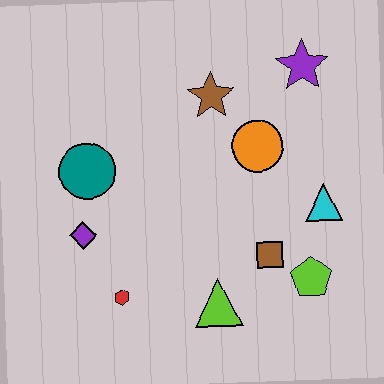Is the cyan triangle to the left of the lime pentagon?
No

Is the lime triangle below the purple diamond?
Yes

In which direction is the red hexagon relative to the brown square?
The red hexagon is to the left of the brown square.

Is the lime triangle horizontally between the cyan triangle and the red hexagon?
Yes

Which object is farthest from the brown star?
The red hexagon is farthest from the brown star.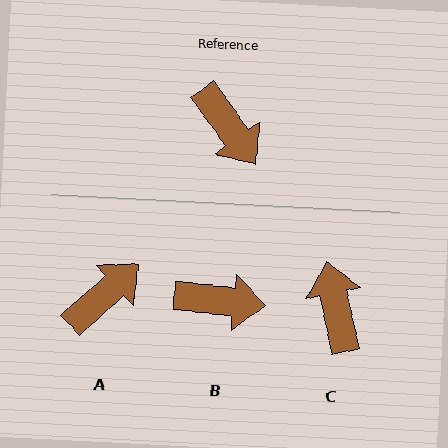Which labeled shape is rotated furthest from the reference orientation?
C, about 156 degrees away.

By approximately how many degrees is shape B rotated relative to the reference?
Approximately 48 degrees counter-clockwise.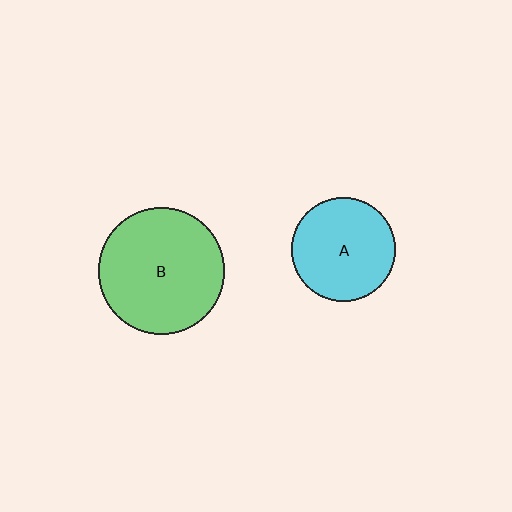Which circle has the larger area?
Circle B (green).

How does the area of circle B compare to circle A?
Approximately 1.5 times.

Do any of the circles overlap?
No, none of the circles overlap.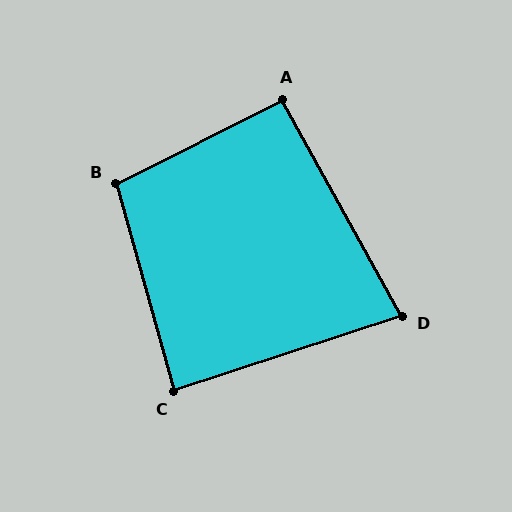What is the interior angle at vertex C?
Approximately 87 degrees (approximately right).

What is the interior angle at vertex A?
Approximately 93 degrees (approximately right).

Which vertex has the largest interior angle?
B, at approximately 101 degrees.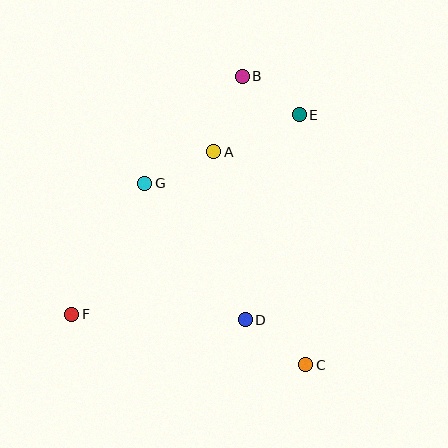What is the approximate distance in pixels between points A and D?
The distance between A and D is approximately 171 pixels.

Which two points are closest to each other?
Points B and E are closest to each other.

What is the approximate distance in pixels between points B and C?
The distance between B and C is approximately 295 pixels.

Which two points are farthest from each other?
Points E and F are farthest from each other.